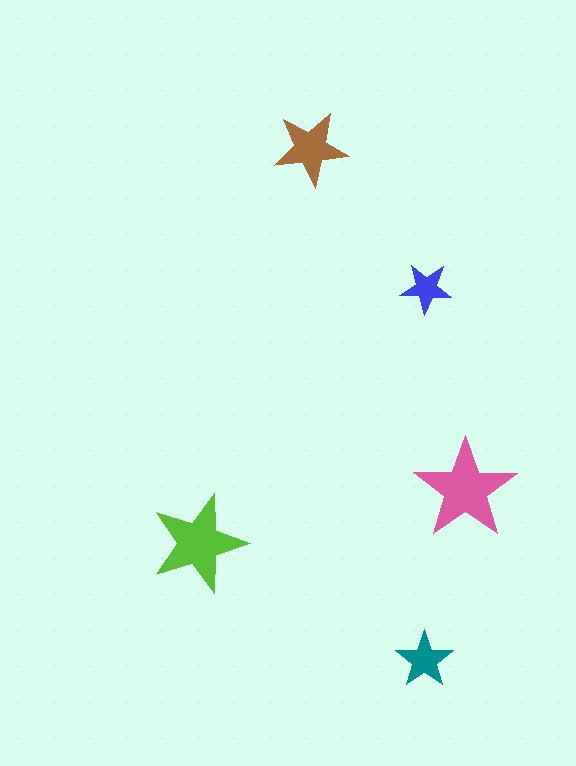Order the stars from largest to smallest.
the pink one, the lime one, the brown one, the teal one, the blue one.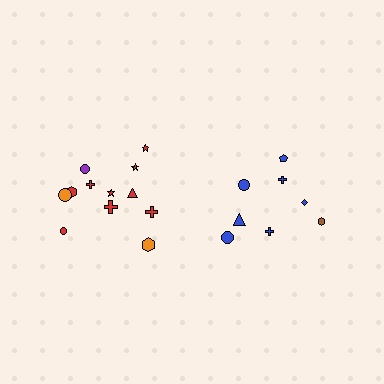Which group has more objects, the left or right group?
The left group.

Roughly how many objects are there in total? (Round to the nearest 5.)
Roughly 20 objects in total.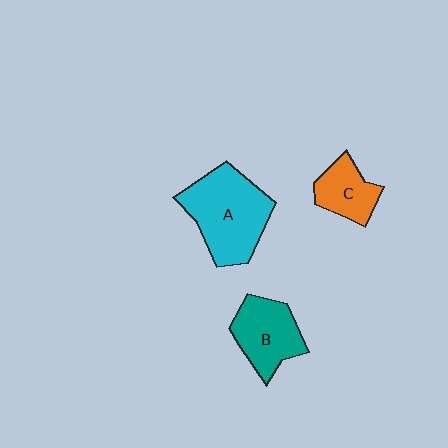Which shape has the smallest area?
Shape C (orange).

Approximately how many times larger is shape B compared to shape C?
Approximately 1.4 times.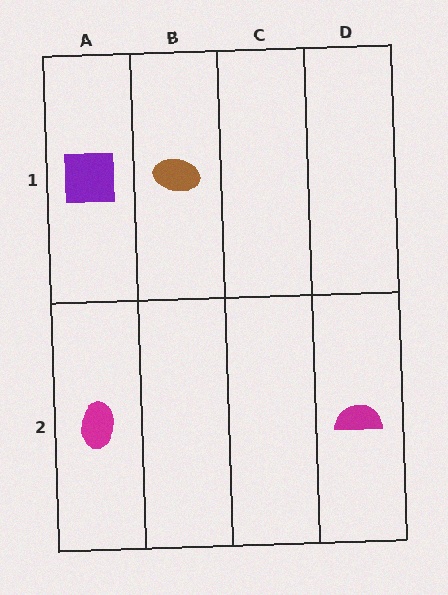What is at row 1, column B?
A brown ellipse.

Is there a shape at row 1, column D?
No, that cell is empty.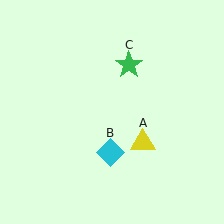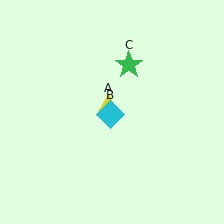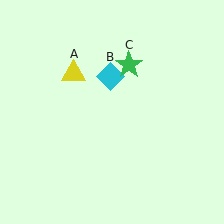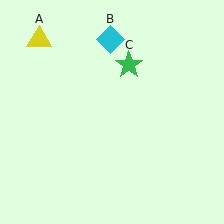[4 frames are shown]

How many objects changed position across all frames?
2 objects changed position: yellow triangle (object A), cyan diamond (object B).